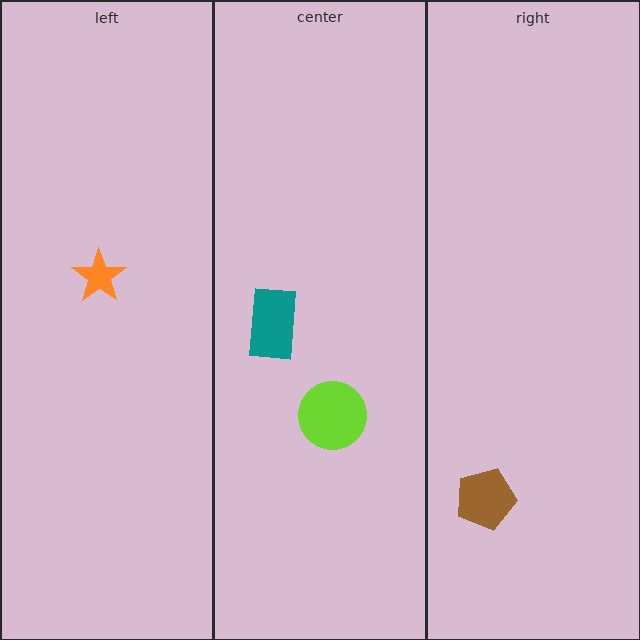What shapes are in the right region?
The brown pentagon.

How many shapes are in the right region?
1.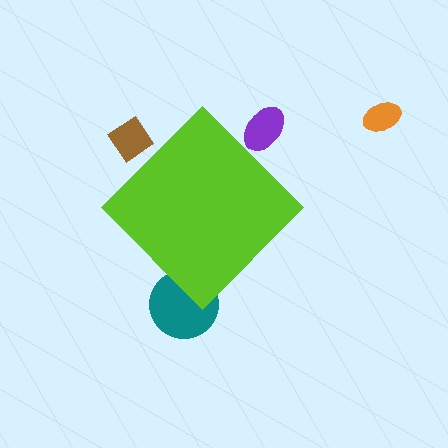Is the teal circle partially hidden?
Yes, the teal circle is partially hidden behind the lime diamond.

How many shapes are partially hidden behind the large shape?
3 shapes are partially hidden.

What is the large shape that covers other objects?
A lime diamond.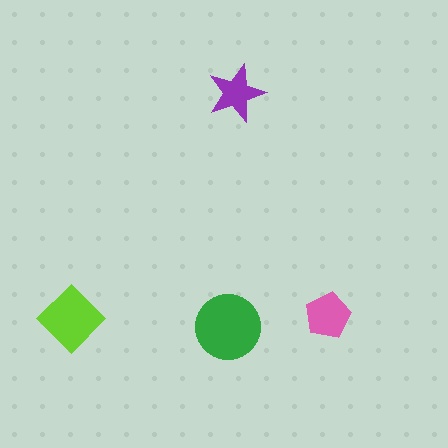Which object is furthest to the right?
The pink pentagon is rightmost.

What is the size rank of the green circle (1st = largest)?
1st.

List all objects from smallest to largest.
The purple star, the pink pentagon, the lime diamond, the green circle.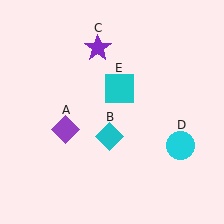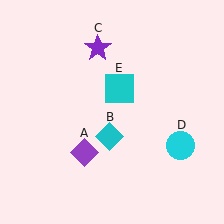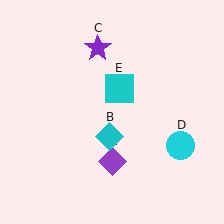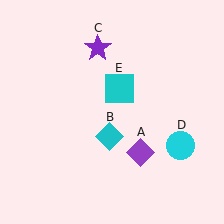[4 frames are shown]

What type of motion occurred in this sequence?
The purple diamond (object A) rotated counterclockwise around the center of the scene.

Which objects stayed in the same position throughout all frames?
Cyan diamond (object B) and purple star (object C) and cyan circle (object D) and cyan square (object E) remained stationary.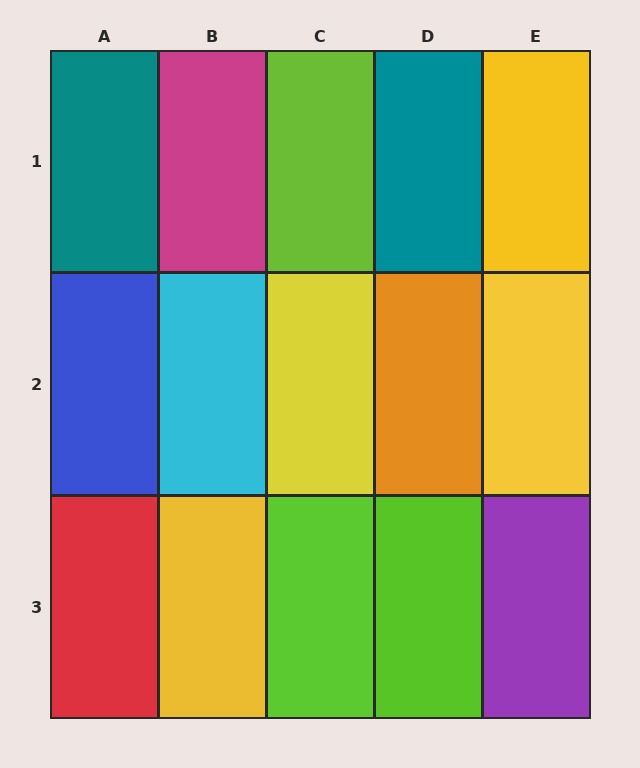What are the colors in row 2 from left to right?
Blue, cyan, yellow, orange, yellow.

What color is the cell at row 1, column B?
Magenta.